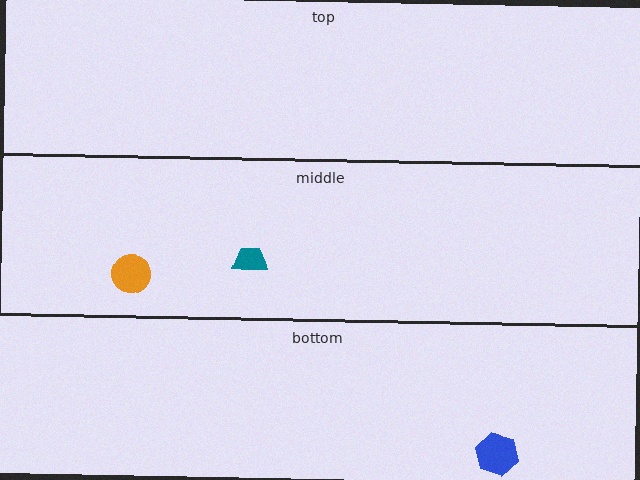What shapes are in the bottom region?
The blue hexagon.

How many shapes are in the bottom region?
1.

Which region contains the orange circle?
The middle region.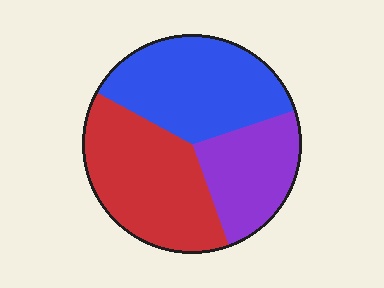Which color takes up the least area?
Purple, at roughly 25%.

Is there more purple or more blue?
Blue.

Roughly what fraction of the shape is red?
Red covers roughly 40% of the shape.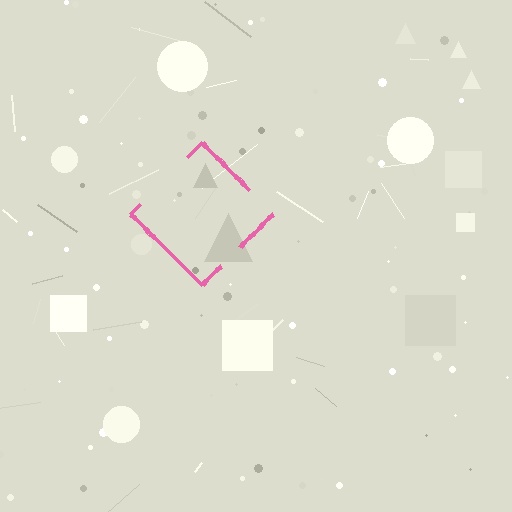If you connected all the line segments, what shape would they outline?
They would outline a diamond.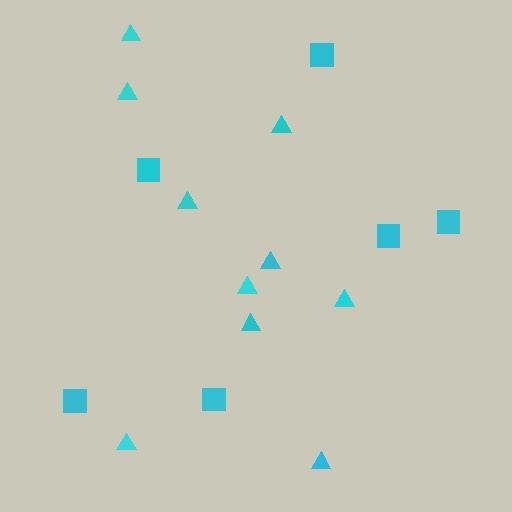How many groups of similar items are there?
There are 2 groups: one group of squares (6) and one group of triangles (10).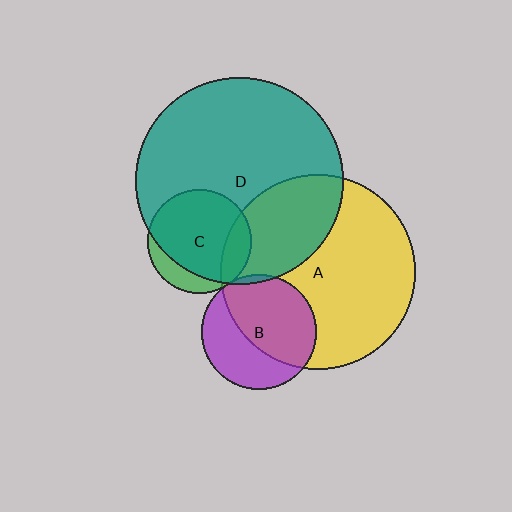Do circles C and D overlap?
Yes.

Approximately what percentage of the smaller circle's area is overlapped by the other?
Approximately 80%.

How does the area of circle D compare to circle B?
Approximately 3.3 times.